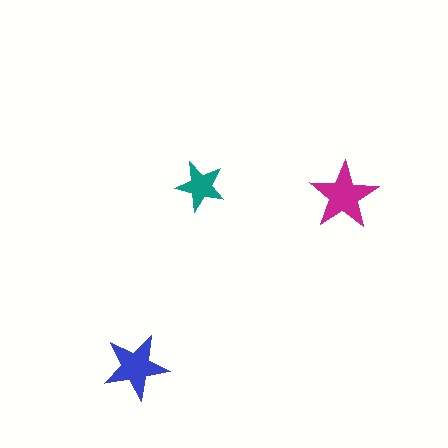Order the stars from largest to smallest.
the magenta one, the blue one, the teal one.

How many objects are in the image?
There are 3 objects in the image.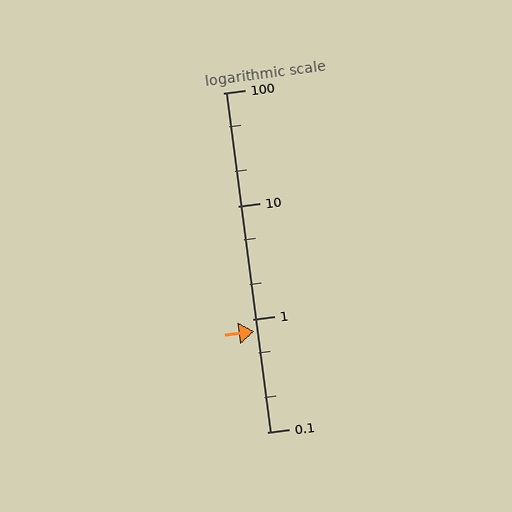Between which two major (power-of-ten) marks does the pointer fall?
The pointer is between 0.1 and 1.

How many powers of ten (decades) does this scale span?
The scale spans 3 decades, from 0.1 to 100.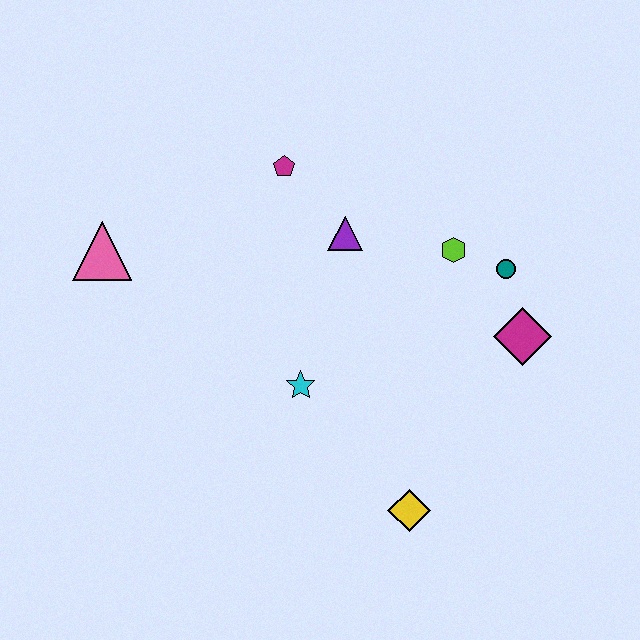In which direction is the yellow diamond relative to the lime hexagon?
The yellow diamond is below the lime hexagon.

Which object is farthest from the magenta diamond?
The pink triangle is farthest from the magenta diamond.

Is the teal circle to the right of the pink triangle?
Yes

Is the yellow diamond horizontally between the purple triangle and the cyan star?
No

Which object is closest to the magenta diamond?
The teal circle is closest to the magenta diamond.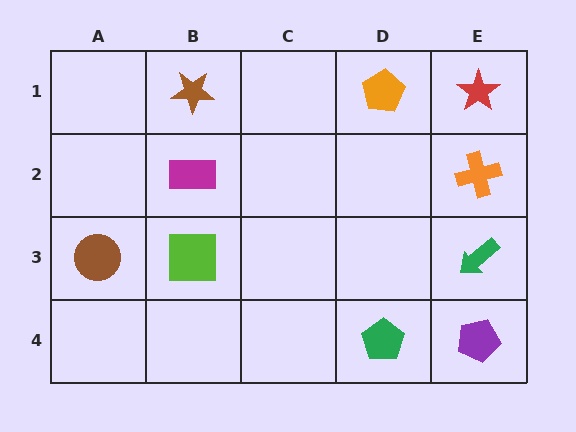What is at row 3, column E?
A green arrow.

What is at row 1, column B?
A brown star.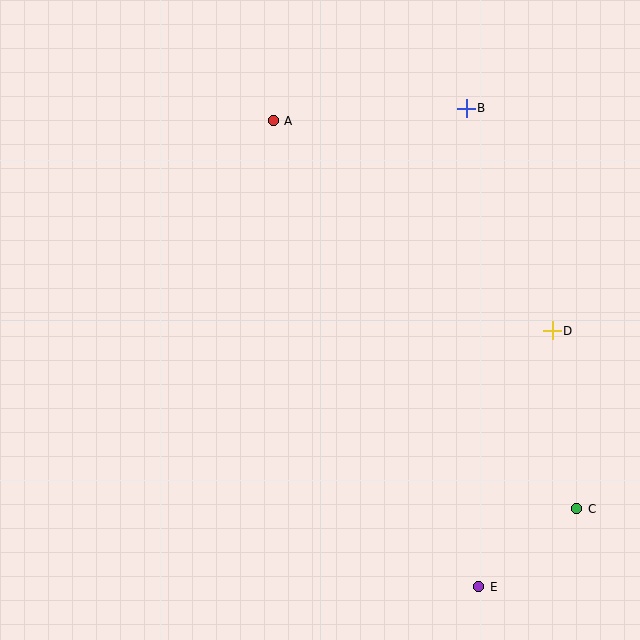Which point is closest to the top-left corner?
Point A is closest to the top-left corner.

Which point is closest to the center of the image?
Point A at (273, 121) is closest to the center.